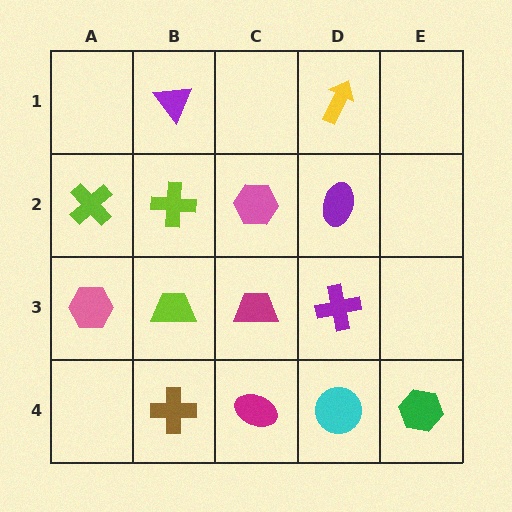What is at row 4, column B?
A brown cross.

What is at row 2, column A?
A lime cross.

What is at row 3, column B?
A lime trapezoid.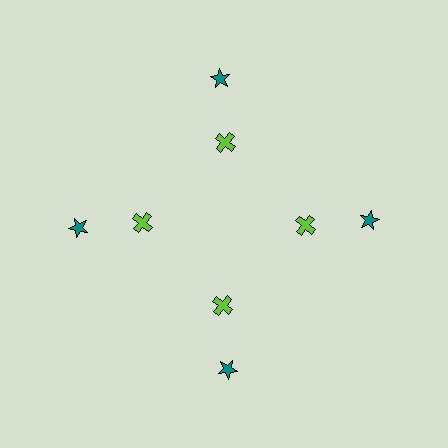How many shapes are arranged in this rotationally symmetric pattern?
There are 8 shapes, arranged in 4 groups of 2.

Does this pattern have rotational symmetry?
Yes, this pattern has 4-fold rotational symmetry. It looks the same after rotating 90 degrees around the center.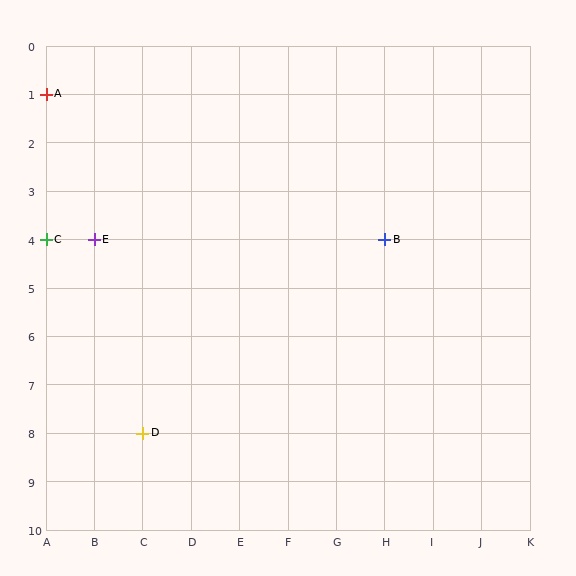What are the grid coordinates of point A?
Point A is at grid coordinates (A, 1).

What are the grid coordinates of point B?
Point B is at grid coordinates (H, 4).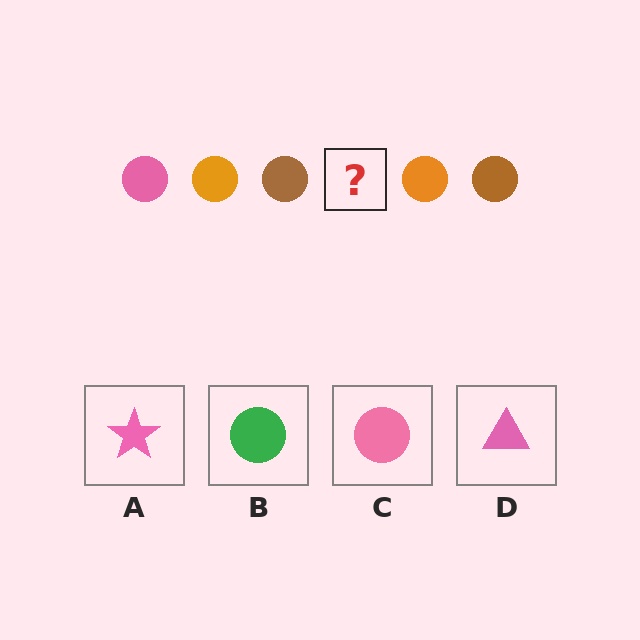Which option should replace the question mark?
Option C.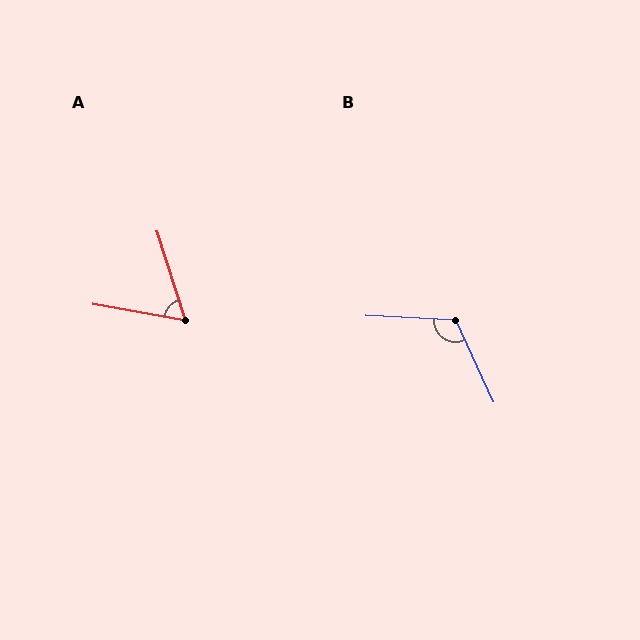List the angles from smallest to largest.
A (63°), B (118°).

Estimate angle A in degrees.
Approximately 63 degrees.